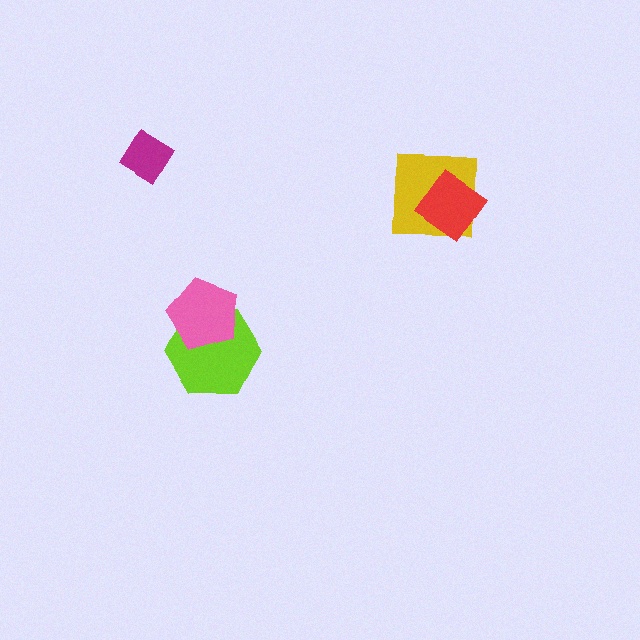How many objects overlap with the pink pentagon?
1 object overlaps with the pink pentagon.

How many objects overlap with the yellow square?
1 object overlaps with the yellow square.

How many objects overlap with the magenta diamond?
0 objects overlap with the magenta diamond.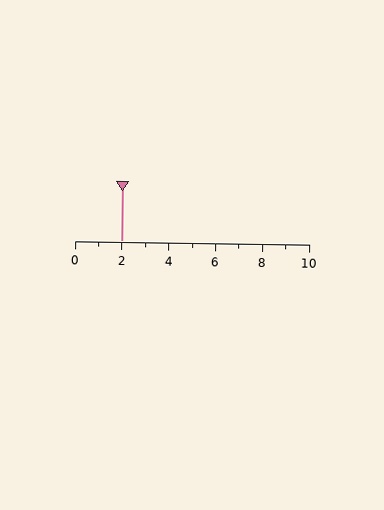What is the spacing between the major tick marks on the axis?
The major ticks are spaced 2 apart.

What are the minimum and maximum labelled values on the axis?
The axis runs from 0 to 10.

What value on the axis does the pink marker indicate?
The marker indicates approximately 2.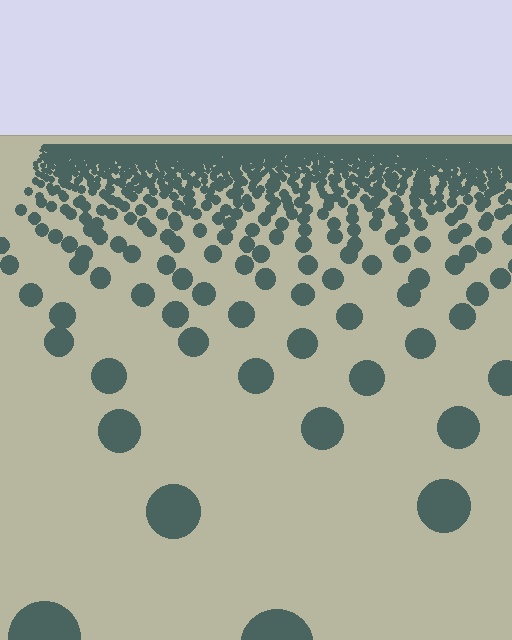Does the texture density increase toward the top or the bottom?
Density increases toward the top.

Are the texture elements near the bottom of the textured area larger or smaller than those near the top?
Larger. Near the bottom, elements are closer to the viewer and appear at a bigger on-screen size.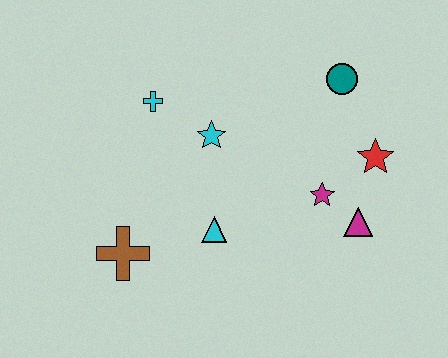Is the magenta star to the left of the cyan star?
No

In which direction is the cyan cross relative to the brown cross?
The cyan cross is above the brown cross.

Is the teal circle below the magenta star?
No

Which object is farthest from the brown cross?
The teal circle is farthest from the brown cross.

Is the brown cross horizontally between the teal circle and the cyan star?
No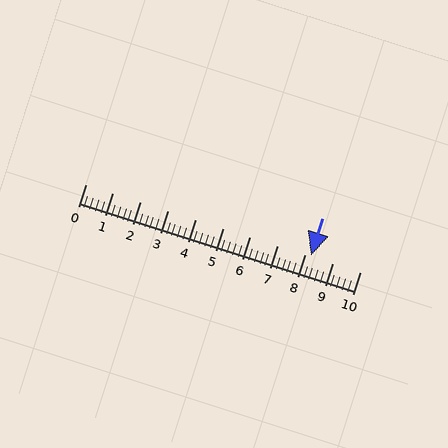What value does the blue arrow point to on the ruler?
The blue arrow points to approximately 8.2.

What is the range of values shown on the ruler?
The ruler shows values from 0 to 10.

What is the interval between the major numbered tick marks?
The major tick marks are spaced 1 units apart.